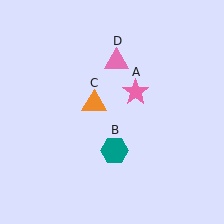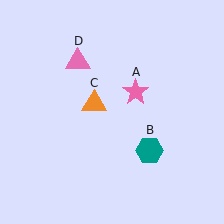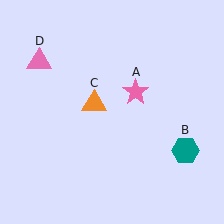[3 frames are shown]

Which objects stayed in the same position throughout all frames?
Pink star (object A) and orange triangle (object C) remained stationary.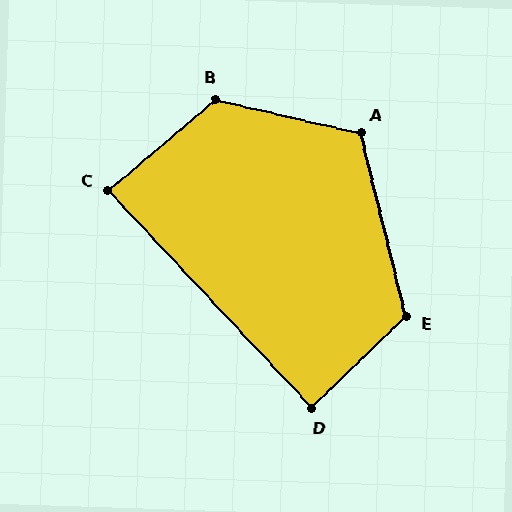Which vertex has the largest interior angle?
B, at approximately 127 degrees.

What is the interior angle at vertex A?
Approximately 117 degrees (obtuse).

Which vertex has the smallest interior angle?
C, at approximately 87 degrees.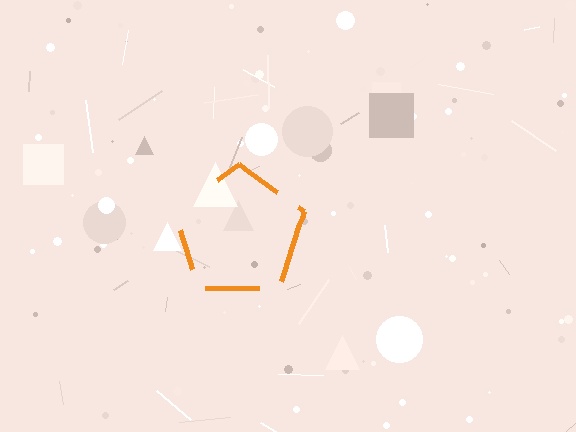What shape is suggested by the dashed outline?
The dashed outline suggests a pentagon.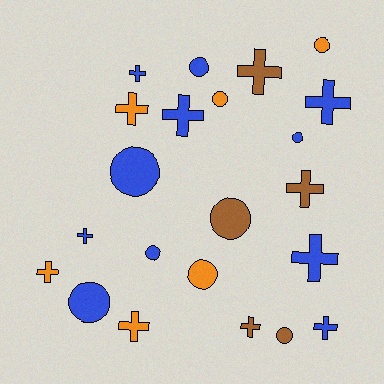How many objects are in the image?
There are 22 objects.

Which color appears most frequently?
Blue, with 11 objects.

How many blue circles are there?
There are 5 blue circles.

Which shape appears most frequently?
Cross, with 12 objects.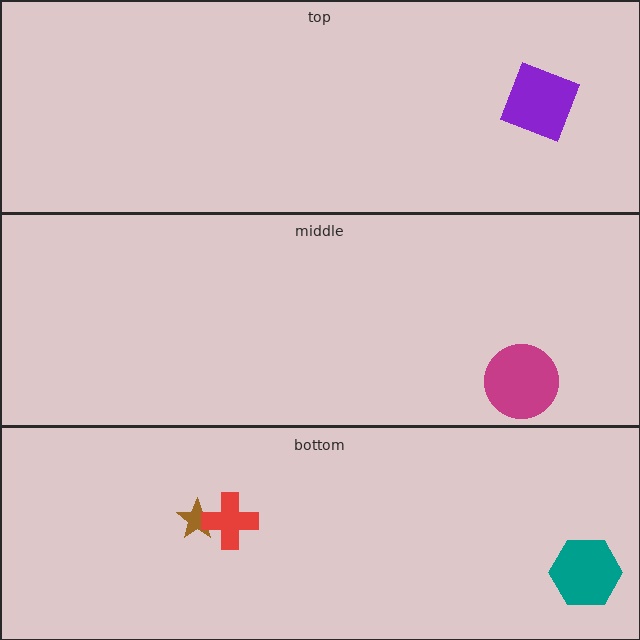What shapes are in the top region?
The purple square.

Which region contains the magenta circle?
The middle region.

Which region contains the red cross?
The bottom region.